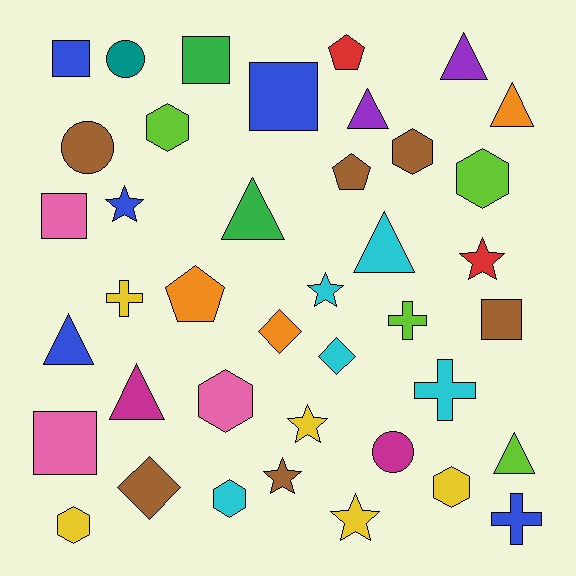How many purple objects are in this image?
There are 2 purple objects.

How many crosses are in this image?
There are 4 crosses.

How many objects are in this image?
There are 40 objects.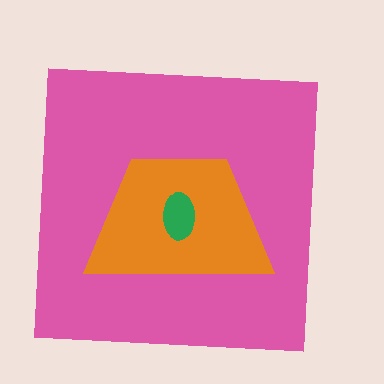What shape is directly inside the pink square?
The orange trapezoid.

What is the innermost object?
The green ellipse.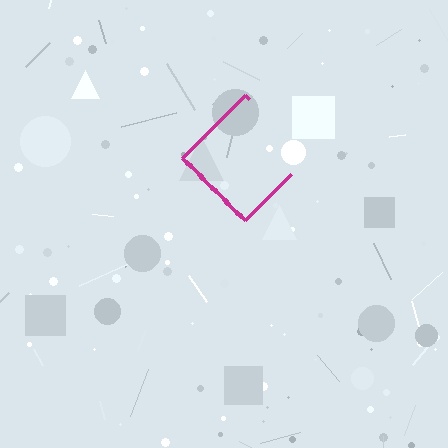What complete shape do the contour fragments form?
The contour fragments form a diamond.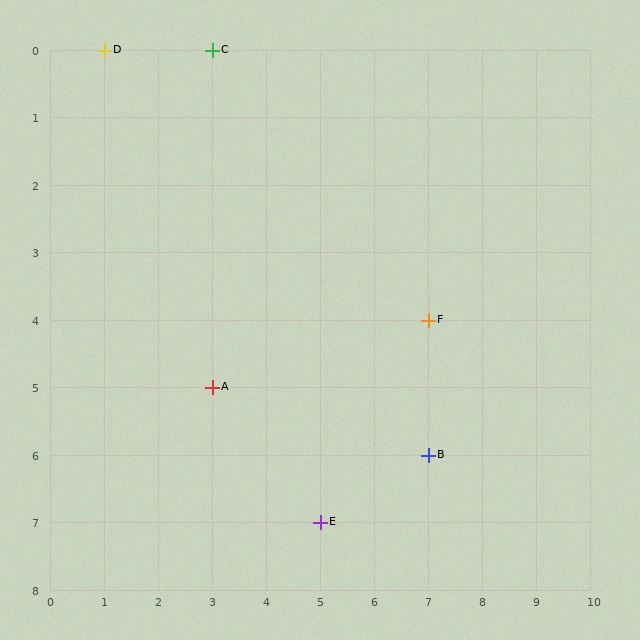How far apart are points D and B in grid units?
Points D and B are 6 columns and 6 rows apart (about 8.5 grid units diagonally).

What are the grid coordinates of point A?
Point A is at grid coordinates (3, 5).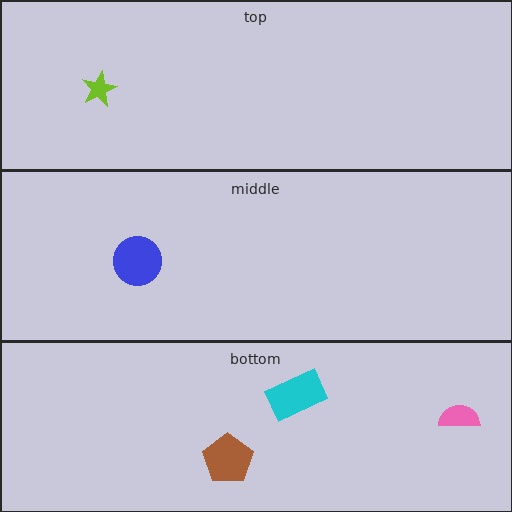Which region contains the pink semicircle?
The bottom region.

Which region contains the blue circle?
The middle region.